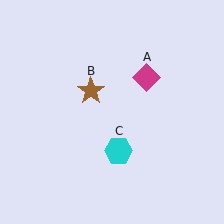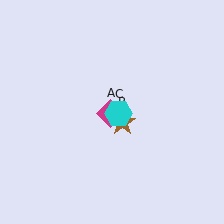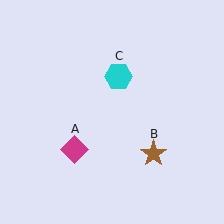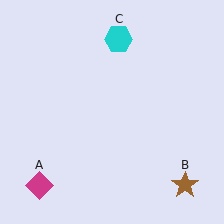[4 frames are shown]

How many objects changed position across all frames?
3 objects changed position: magenta diamond (object A), brown star (object B), cyan hexagon (object C).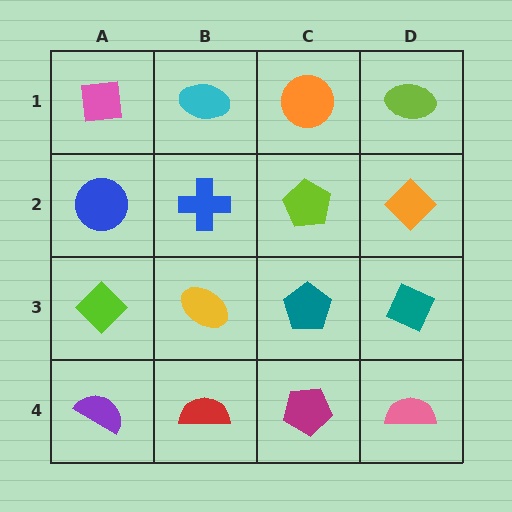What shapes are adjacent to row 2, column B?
A cyan ellipse (row 1, column B), a yellow ellipse (row 3, column B), a blue circle (row 2, column A), a lime pentagon (row 2, column C).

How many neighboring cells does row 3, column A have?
3.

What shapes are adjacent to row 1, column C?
A lime pentagon (row 2, column C), a cyan ellipse (row 1, column B), a lime ellipse (row 1, column D).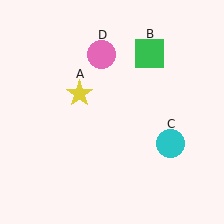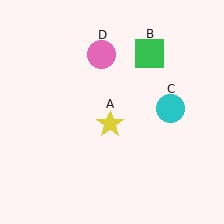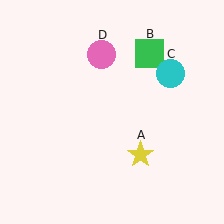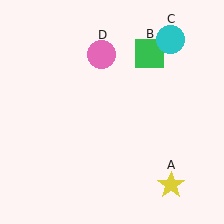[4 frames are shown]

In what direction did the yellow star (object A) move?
The yellow star (object A) moved down and to the right.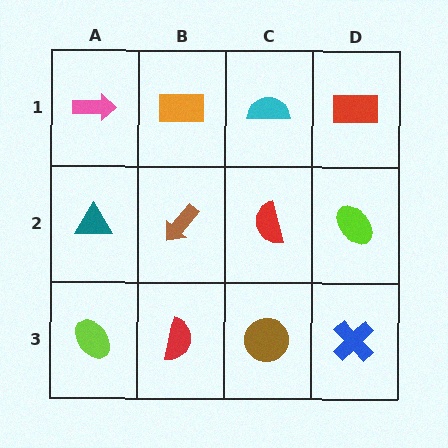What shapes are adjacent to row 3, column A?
A teal triangle (row 2, column A), a red semicircle (row 3, column B).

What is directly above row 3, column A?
A teal triangle.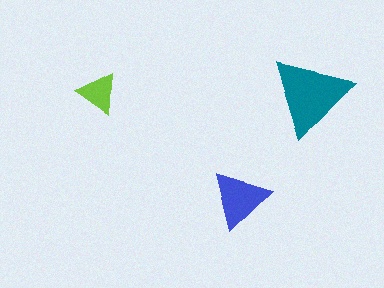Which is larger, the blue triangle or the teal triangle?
The teal one.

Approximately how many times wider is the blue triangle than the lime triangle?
About 1.5 times wider.